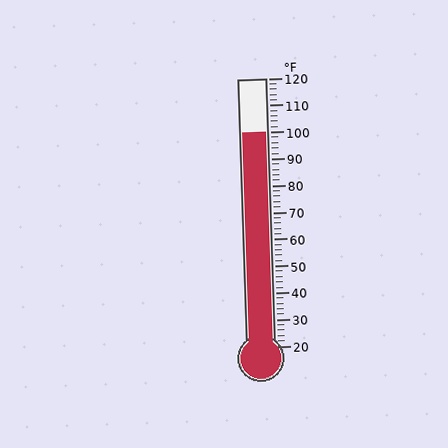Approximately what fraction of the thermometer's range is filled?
The thermometer is filled to approximately 80% of its range.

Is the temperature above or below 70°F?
The temperature is above 70°F.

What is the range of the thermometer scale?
The thermometer scale ranges from 20°F to 120°F.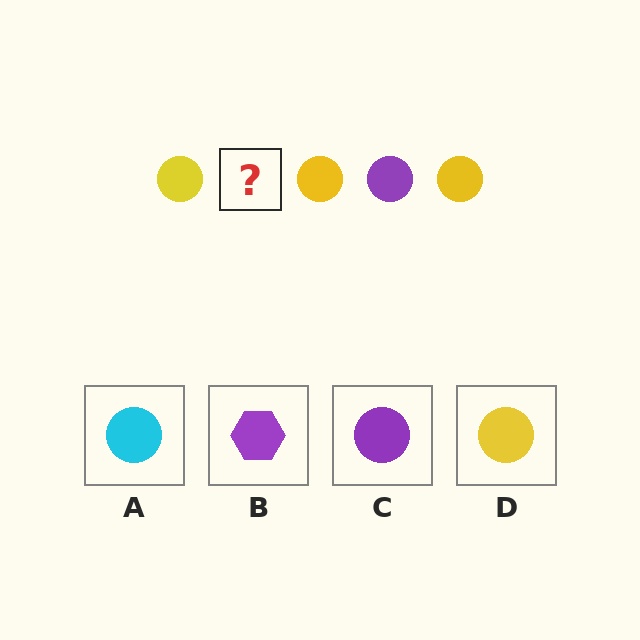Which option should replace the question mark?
Option C.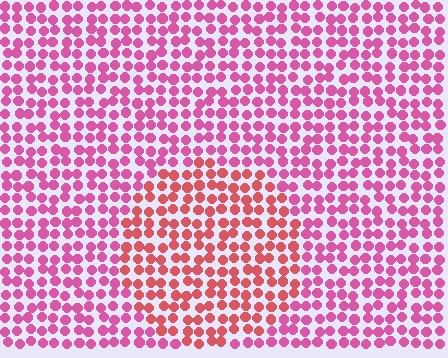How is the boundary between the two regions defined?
The boundary is defined purely by a slight shift in hue (about 32 degrees). Spacing, size, and orientation are identical on both sides.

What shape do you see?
I see a circle.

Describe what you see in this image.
The image is filled with small pink elements in a uniform arrangement. A circle-shaped region is visible where the elements are tinted to a slightly different hue, forming a subtle color boundary.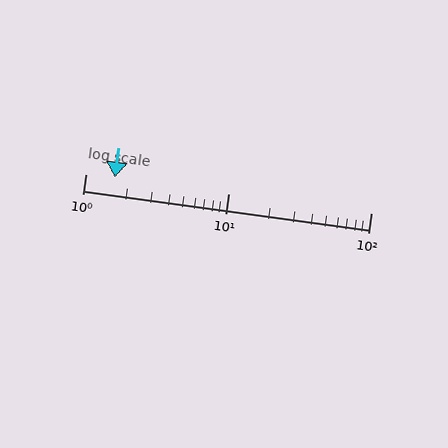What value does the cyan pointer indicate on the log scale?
The pointer indicates approximately 1.6.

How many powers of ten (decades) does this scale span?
The scale spans 2 decades, from 1 to 100.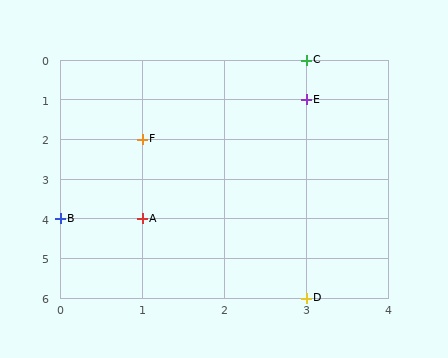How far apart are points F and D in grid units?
Points F and D are 2 columns and 4 rows apart (about 4.5 grid units diagonally).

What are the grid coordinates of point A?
Point A is at grid coordinates (1, 4).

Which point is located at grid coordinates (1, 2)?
Point F is at (1, 2).